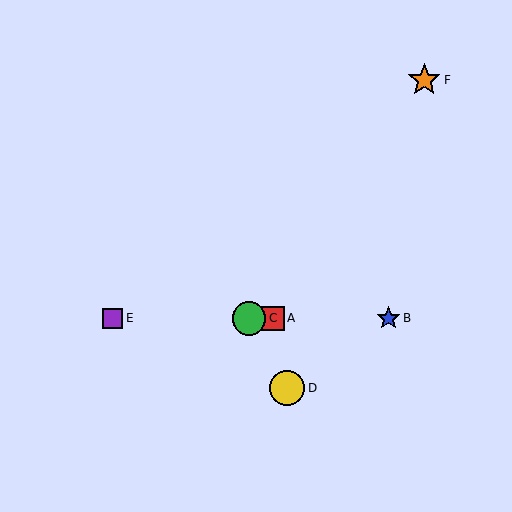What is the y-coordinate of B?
Object B is at y≈318.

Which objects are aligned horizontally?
Objects A, B, C, E are aligned horizontally.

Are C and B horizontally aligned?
Yes, both are at y≈318.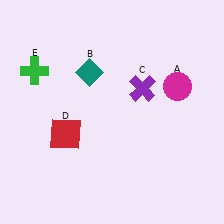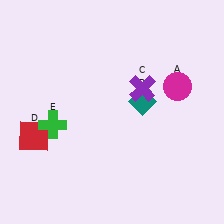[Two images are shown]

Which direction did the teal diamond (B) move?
The teal diamond (B) moved right.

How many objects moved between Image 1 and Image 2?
3 objects moved between the two images.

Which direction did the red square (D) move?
The red square (D) moved left.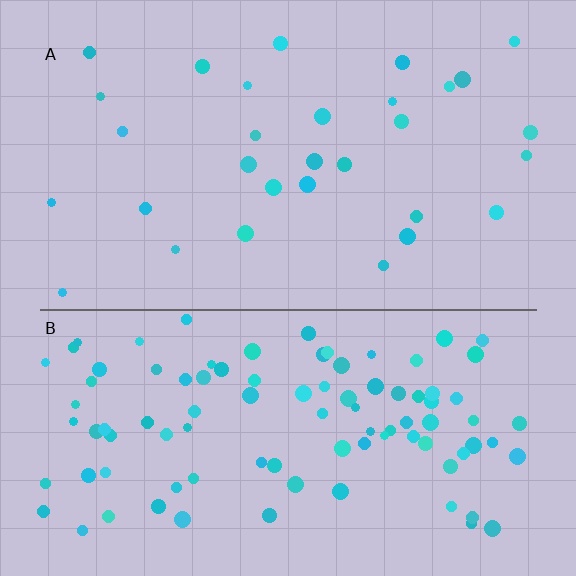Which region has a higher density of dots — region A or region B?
B (the bottom).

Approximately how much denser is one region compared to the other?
Approximately 3.2× — region B over region A.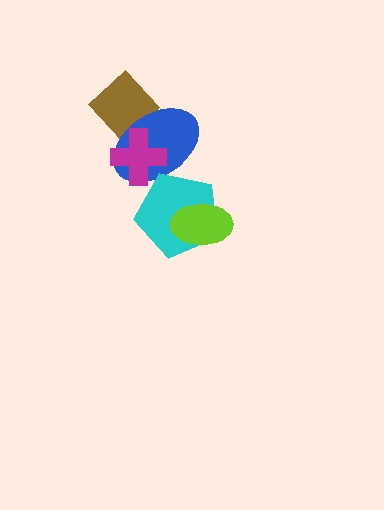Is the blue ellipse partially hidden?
Yes, it is partially covered by another shape.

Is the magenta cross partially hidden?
No, no other shape covers it.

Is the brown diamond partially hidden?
Yes, it is partially covered by another shape.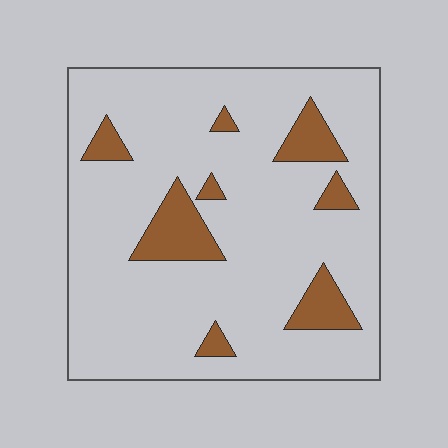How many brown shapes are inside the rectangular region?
8.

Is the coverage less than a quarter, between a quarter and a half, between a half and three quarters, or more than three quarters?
Less than a quarter.